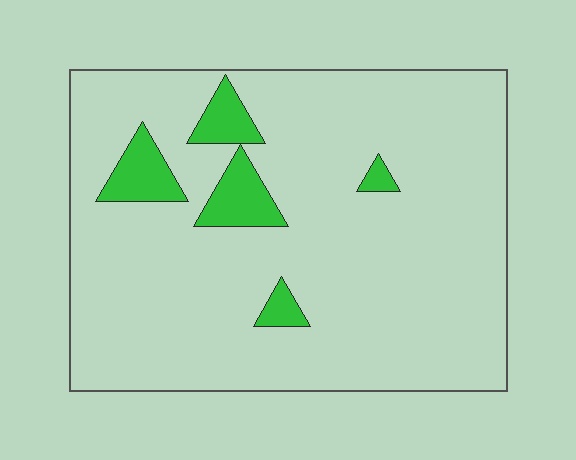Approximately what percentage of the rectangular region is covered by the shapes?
Approximately 10%.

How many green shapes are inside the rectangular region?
5.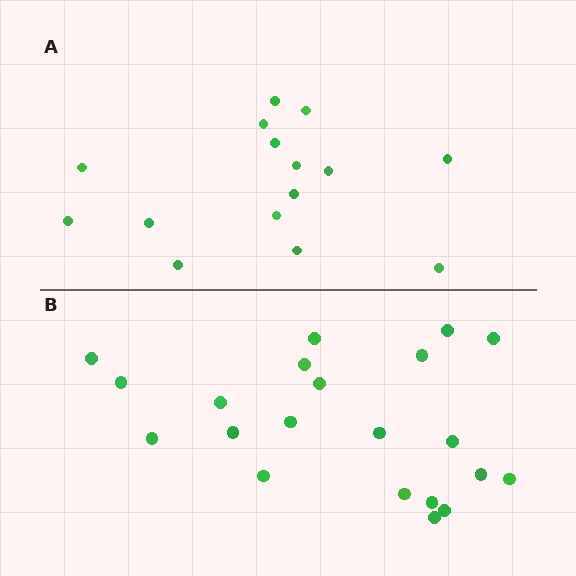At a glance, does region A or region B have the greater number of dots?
Region B (the bottom region) has more dots.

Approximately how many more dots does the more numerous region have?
Region B has about 6 more dots than region A.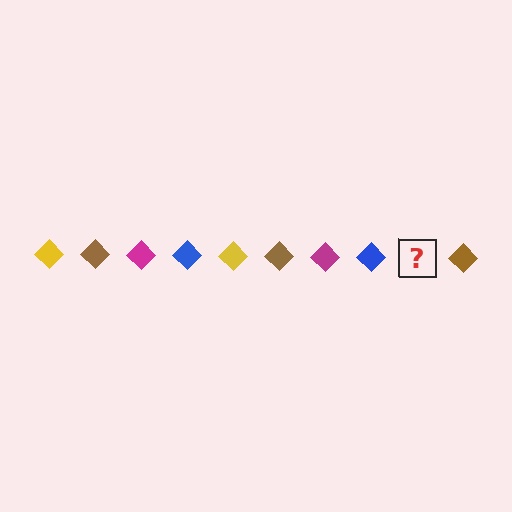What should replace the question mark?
The question mark should be replaced with a yellow diamond.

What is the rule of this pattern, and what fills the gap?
The rule is that the pattern cycles through yellow, brown, magenta, blue diamonds. The gap should be filled with a yellow diamond.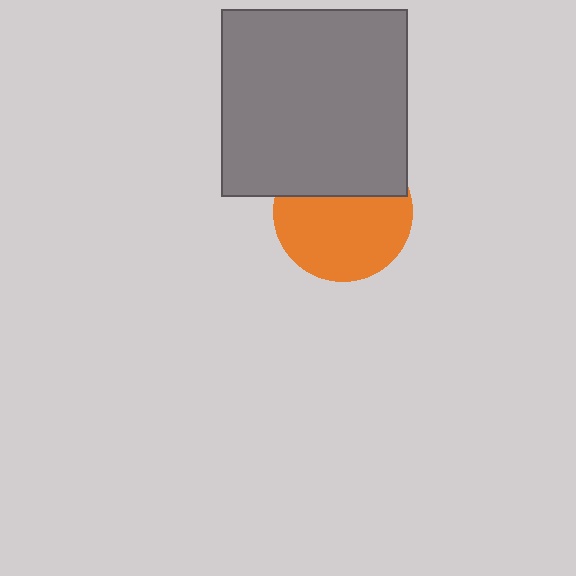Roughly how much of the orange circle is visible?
About half of it is visible (roughly 63%).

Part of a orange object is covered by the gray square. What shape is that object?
It is a circle.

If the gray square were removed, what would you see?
You would see the complete orange circle.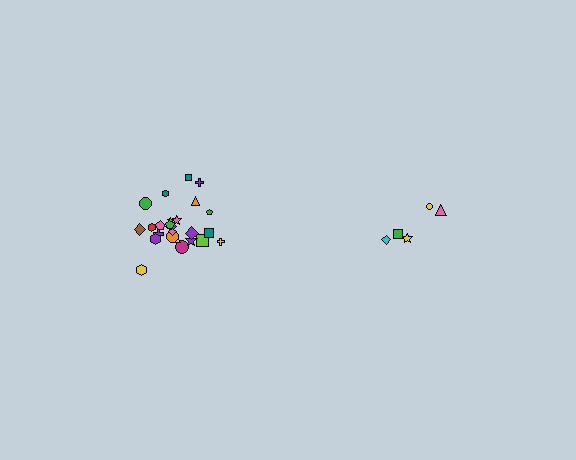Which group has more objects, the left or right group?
The left group.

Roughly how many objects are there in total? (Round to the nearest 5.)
Roughly 30 objects in total.